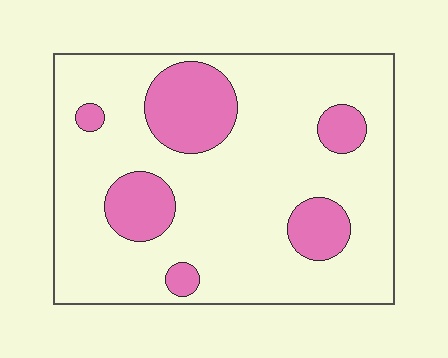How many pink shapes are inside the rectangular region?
6.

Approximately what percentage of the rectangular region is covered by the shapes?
Approximately 20%.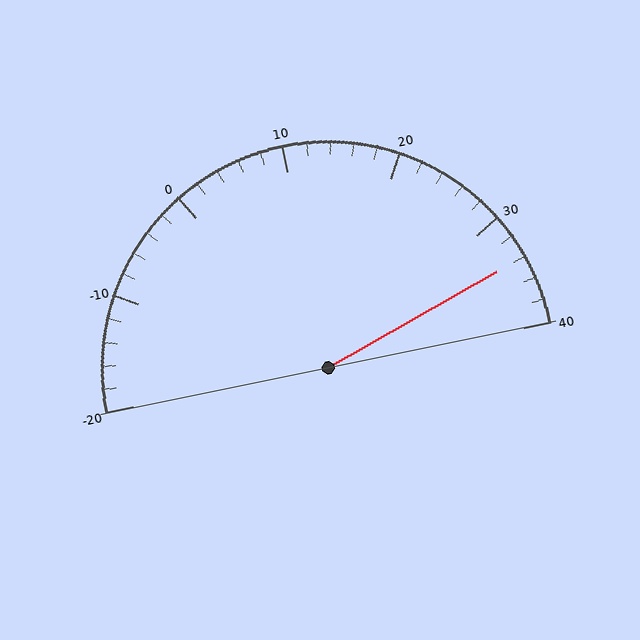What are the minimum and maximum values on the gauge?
The gauge ranges from -20 to 40.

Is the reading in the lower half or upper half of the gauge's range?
The reading is in the upper half of the range (-20 to 40).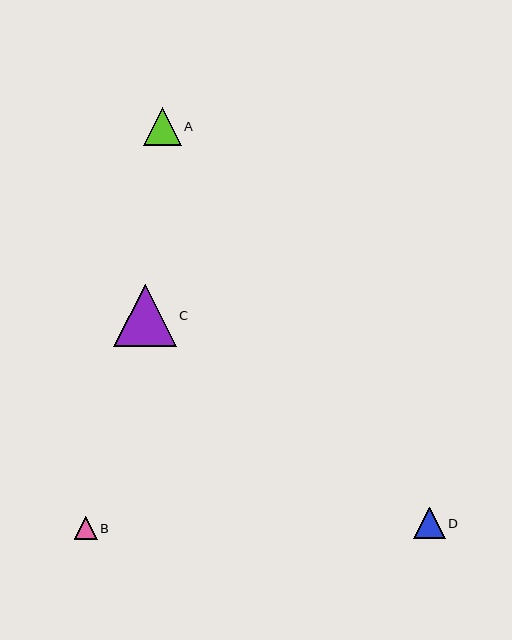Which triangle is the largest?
Triangle C is the largest with a size of approximately 63 pixels.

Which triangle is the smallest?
Triangle B is the smallest with a size of approximately 22 pixels.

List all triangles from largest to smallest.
From largest to smallest: C, A, D, B.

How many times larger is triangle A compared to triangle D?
Triangle A is approximately 1.2 times the size of triangle D.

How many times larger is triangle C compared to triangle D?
Triangle C is approximately 2.0 times the size of triangle D.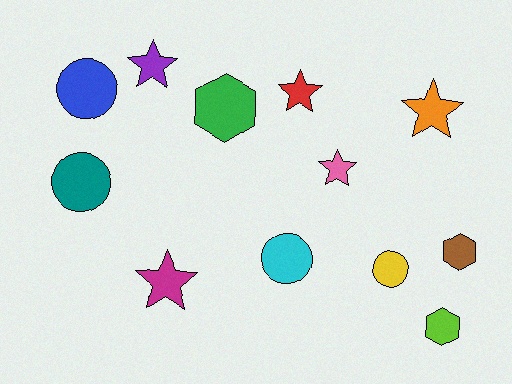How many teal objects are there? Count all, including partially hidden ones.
There is 1 teal object.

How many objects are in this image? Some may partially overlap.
There are 12 objects.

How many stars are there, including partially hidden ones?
There are 5 stars.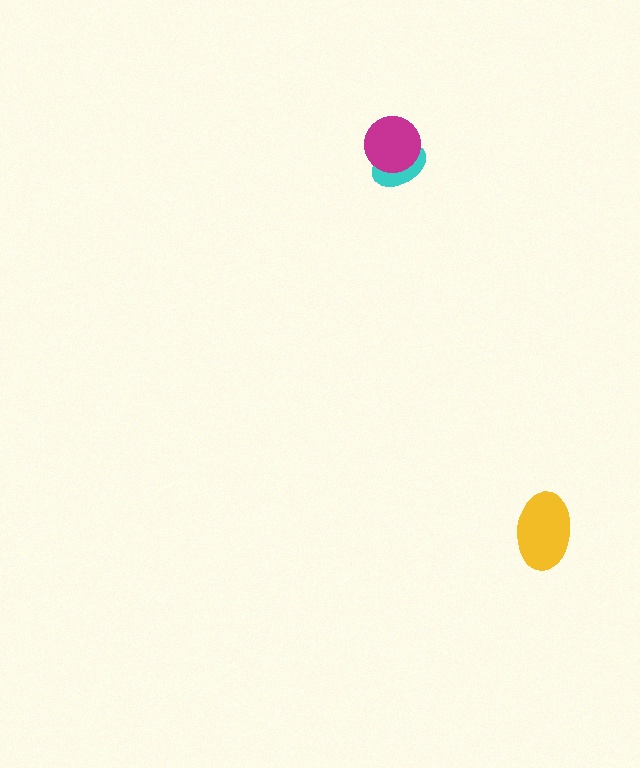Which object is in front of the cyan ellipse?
The magenta circle is in front of the cyan ellipse.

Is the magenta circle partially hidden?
No, no other shape covers it.